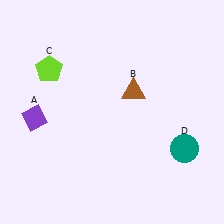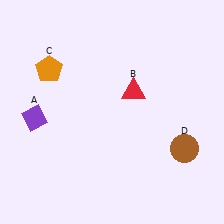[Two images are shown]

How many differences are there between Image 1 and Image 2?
There are 3 differences between the two images.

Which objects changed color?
B changed from brown to red. C changed from lime to orange. D changed from teal to brown.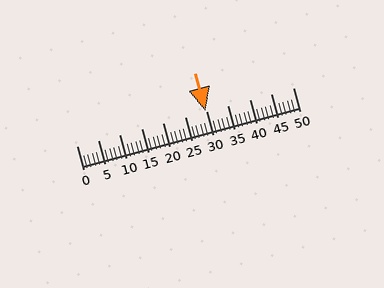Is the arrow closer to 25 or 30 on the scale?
The arrow is closer to 30.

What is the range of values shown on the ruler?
The ruler shows values from 0 to 50.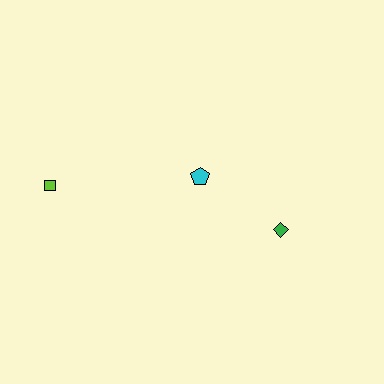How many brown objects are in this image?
There are no brown objects.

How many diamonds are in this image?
There is 1 diamond.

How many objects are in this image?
There are 3 objects.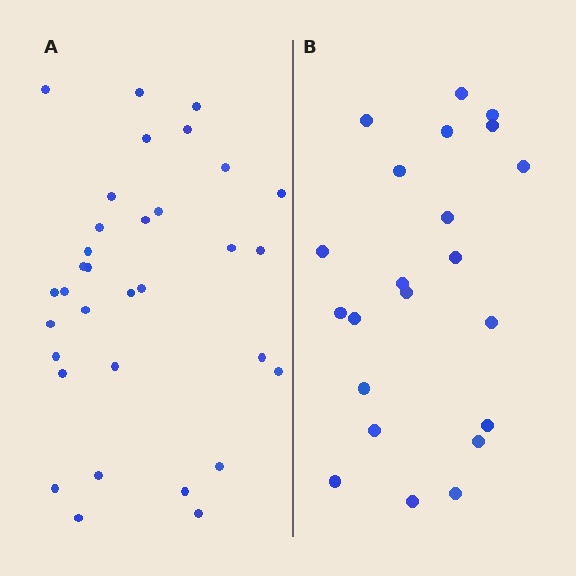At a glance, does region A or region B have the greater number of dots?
Region A (the left region) has more dots.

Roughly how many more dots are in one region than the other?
Region A has roughly 12 or so more dots than region B.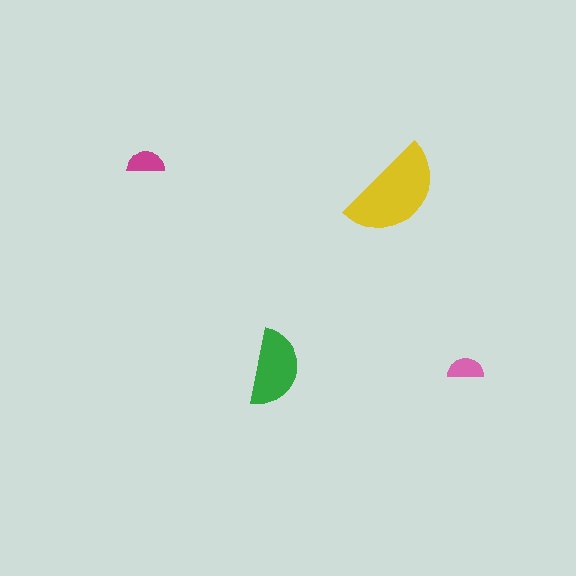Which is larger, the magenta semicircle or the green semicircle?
The green one.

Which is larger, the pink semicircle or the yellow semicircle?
The yellow one.